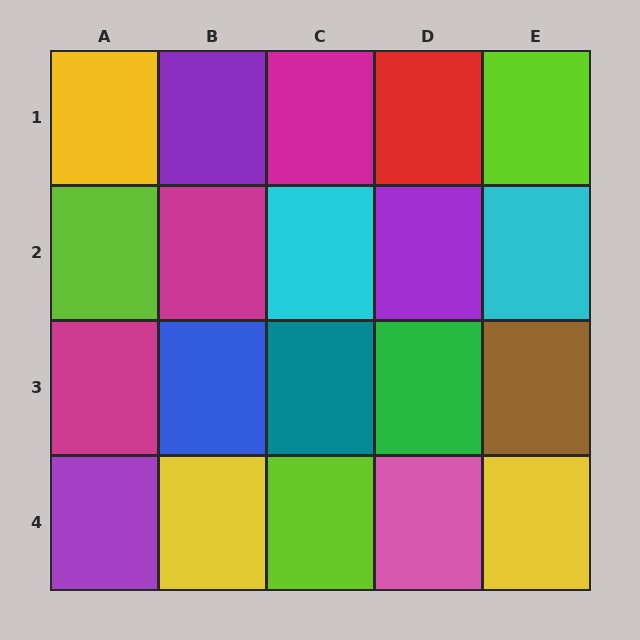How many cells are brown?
1 cell is brown.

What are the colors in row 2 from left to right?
Lime, magenta, cyan, purple, cyan.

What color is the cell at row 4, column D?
Pink.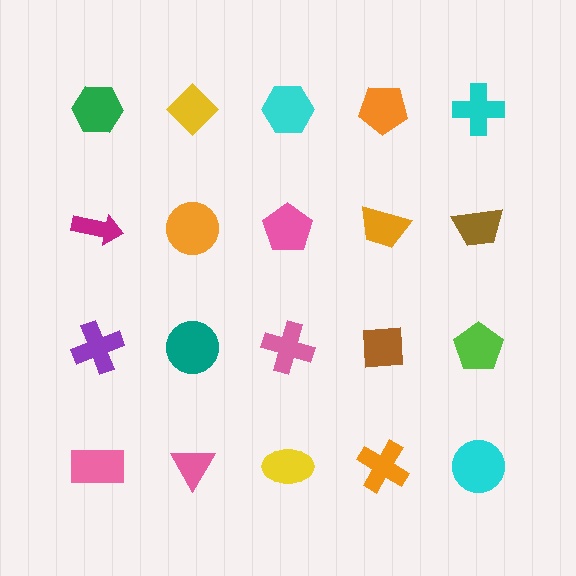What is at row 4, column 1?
A pink rectangle.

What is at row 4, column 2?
A pink triangle.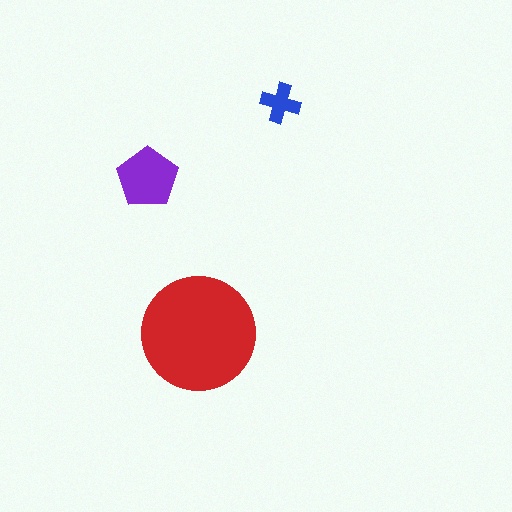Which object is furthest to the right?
The blue cross is rightmost.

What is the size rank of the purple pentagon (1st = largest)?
2nd.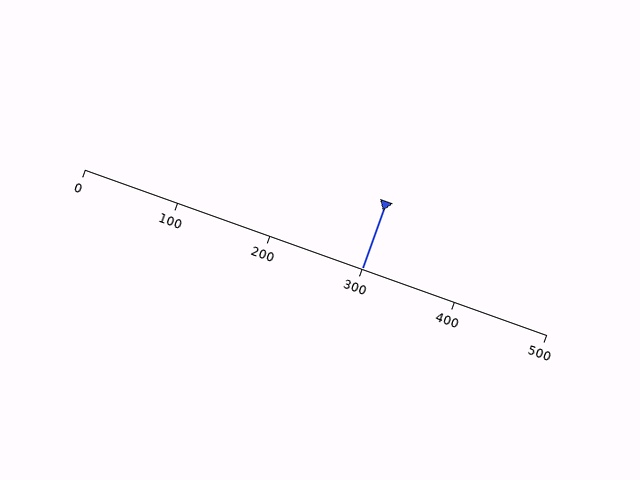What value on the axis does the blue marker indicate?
The marker indicates approximately 300.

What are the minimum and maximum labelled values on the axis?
The axis runs from 0 to 500.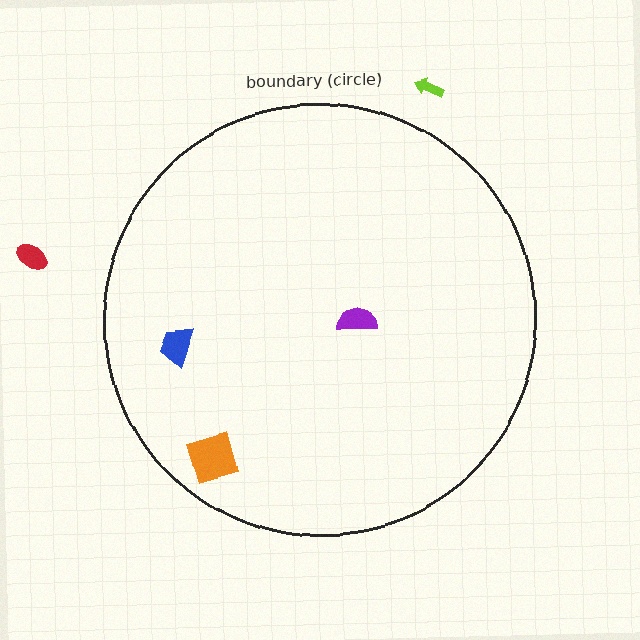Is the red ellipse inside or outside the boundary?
Outside.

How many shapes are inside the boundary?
3 inside, 2 outside.